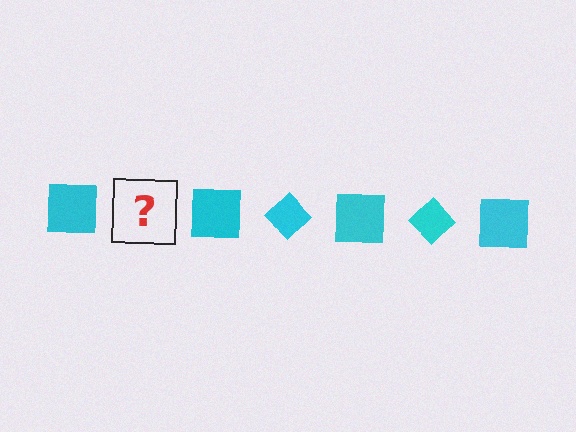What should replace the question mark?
The question mark should be replaced with a cyan diamond.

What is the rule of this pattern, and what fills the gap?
The rule is that the pattern cycles through square, diamond shapes in cyan. The gap should be filled with a cyan diamond.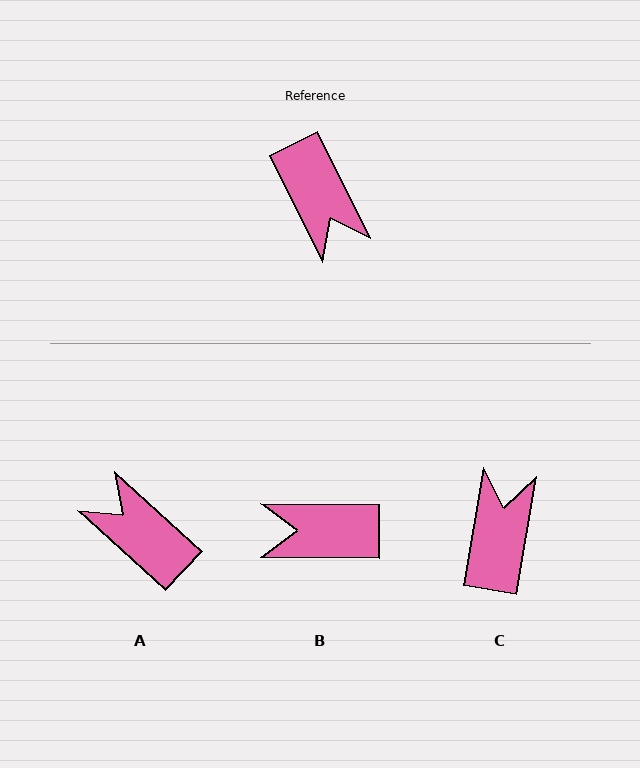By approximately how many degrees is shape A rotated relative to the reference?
Approximately 159 degrees clockwise.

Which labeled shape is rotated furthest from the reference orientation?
A, about 159 degrees away.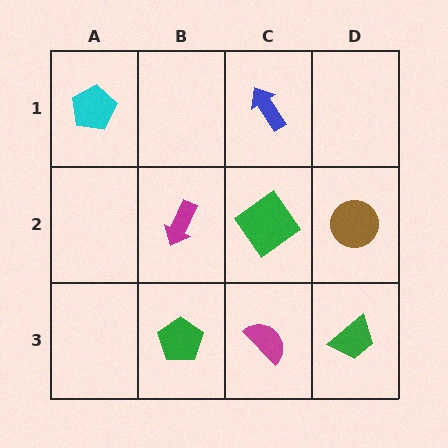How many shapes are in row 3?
3 shapes.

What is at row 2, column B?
A magenta arrow.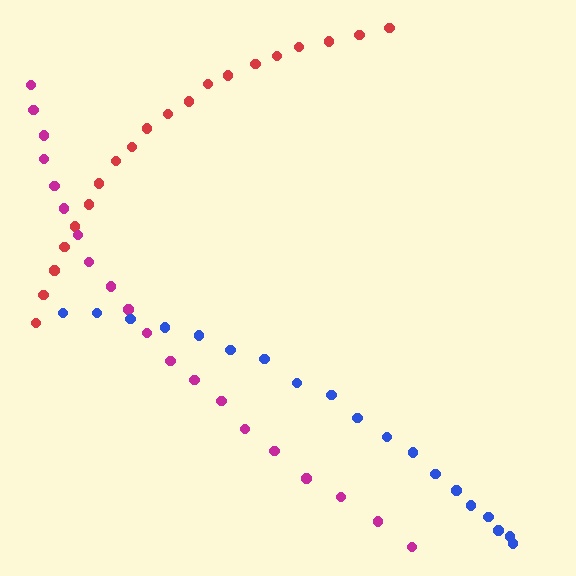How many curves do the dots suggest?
There are 3 distinct paths.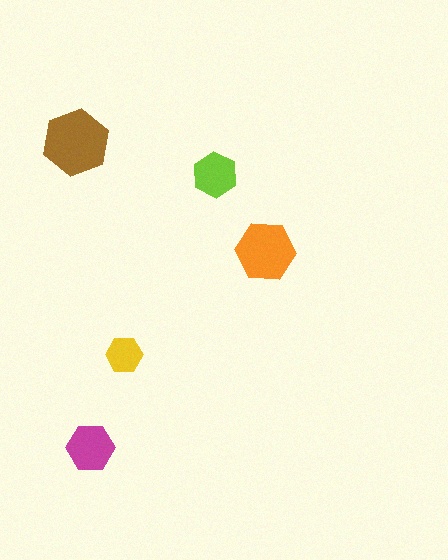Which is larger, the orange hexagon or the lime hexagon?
The orange one.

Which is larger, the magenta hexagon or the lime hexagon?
The magenta one.